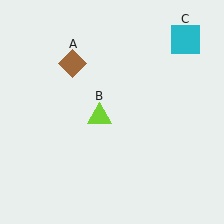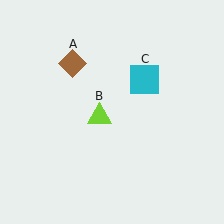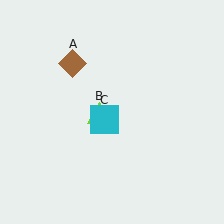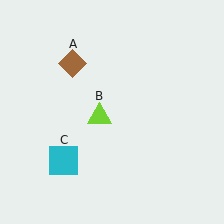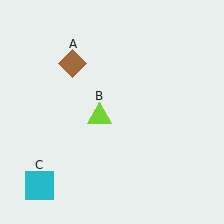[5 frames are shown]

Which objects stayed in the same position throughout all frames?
Brown diamond (object A) and lime triangle (object B) remained stationary.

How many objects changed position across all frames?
1 object changed position: cyan square (object C).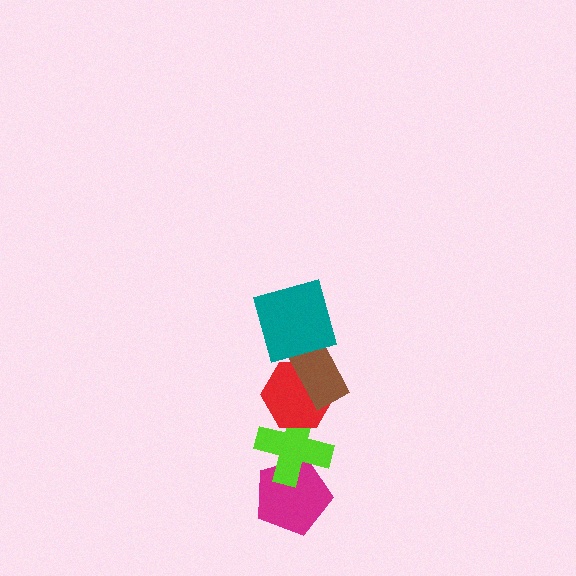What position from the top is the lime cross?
The lime cross is 4th from the top.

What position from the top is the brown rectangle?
The brown rectangle is 2nd from the top.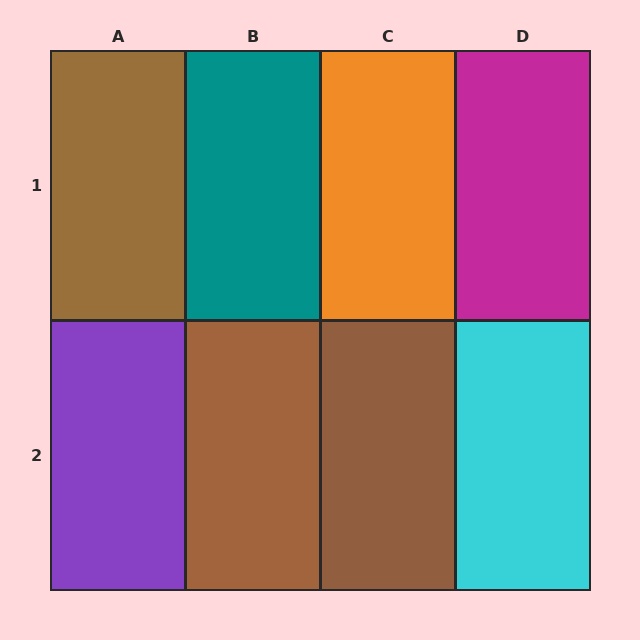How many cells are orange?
1 cell is orange.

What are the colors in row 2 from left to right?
Purple, brown, brown, cyan.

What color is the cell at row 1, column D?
Magenta.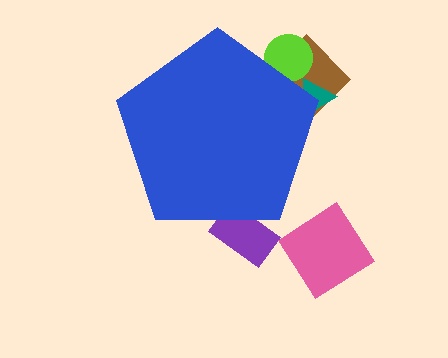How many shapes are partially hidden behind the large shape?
4 shapes are partially hidden.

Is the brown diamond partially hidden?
Yes, the brown diamond is partially hidden behind the blue pentagon.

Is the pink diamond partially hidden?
No, the pink diamond is fully visible.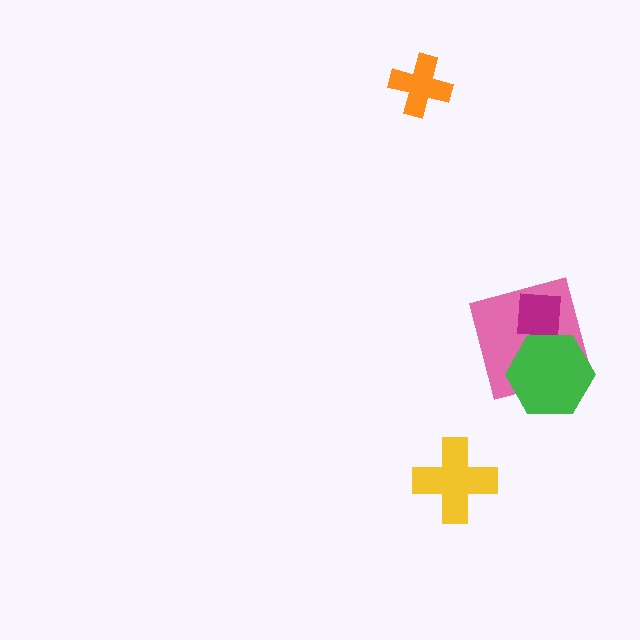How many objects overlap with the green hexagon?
2 objects overlap with the green hexagon.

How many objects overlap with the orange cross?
0 objects overlap with the orange cross.